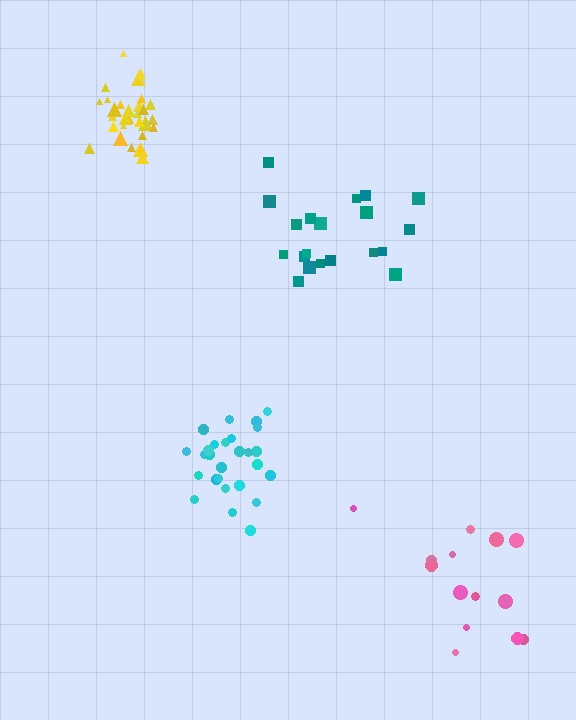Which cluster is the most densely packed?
Yellow.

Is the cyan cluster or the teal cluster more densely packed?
Cyan.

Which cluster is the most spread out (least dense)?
Pink.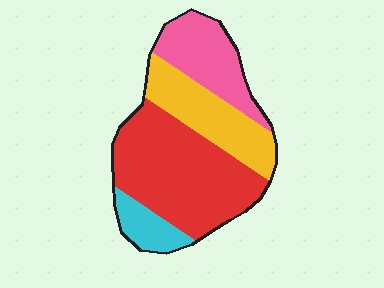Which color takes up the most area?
Red, at roughly 45%.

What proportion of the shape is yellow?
Yellow takes up between a sixth and a third of the shape.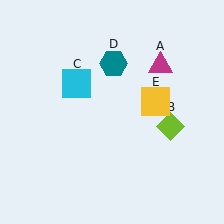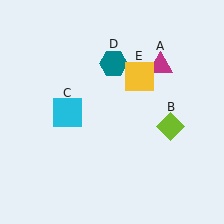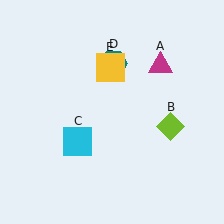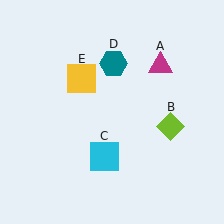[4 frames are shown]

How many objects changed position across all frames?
2 objects changed position: cyan square (object C), yellow square (object E).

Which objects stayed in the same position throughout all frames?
Magenta triangle (object A) and lime diamond (object B) and teal hexagon (object D) remained stationary.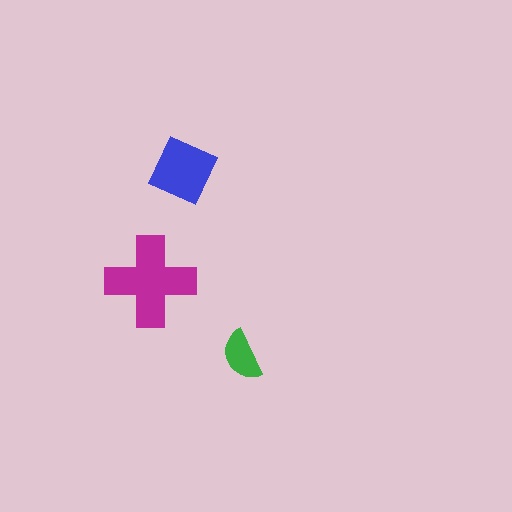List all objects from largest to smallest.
The magenta cross, the blue square, the green semicircle.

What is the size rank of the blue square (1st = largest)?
2nd.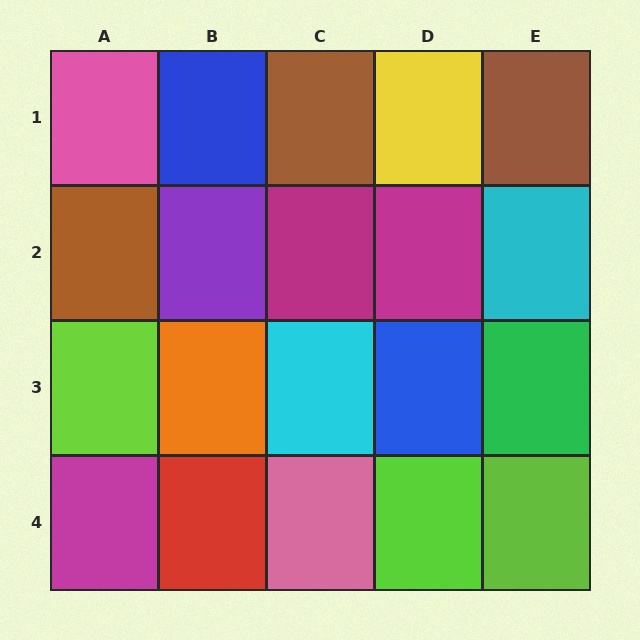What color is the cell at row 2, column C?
Magenta.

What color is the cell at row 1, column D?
Yellow.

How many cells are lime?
3 cells are lime.